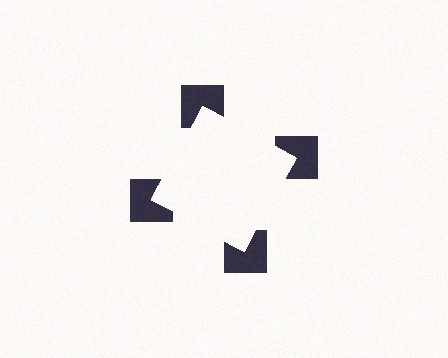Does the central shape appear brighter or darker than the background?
It typically appears slightly brighter than the background, even though no actual brightness change is drawn.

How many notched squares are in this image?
There are 4 — one at each vertex of the illusory square.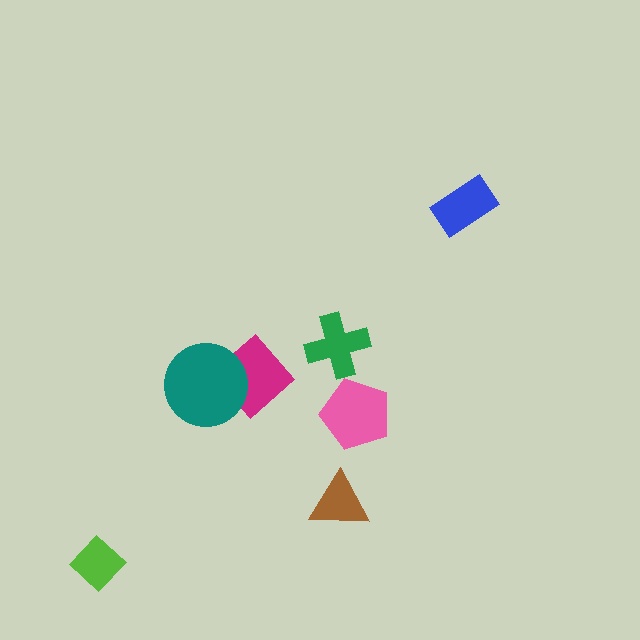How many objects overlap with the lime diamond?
0 objects overlap with the lime diamond.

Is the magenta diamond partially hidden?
Yes, it is partially covered by another shape.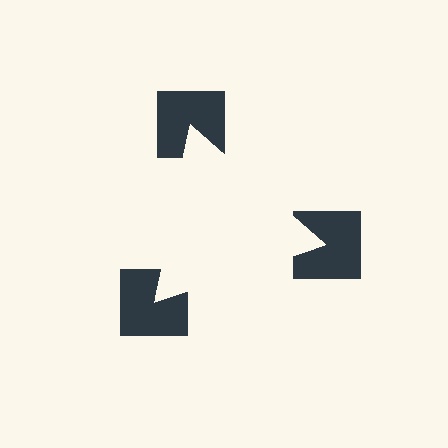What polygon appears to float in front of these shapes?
An illusory triangle — its edges are inferred from the aligned wedge cuts in the notched squares, not physically drawn.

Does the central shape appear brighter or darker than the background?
It typically appears slightly brighter than the background, even though no actual brightness change is drawn.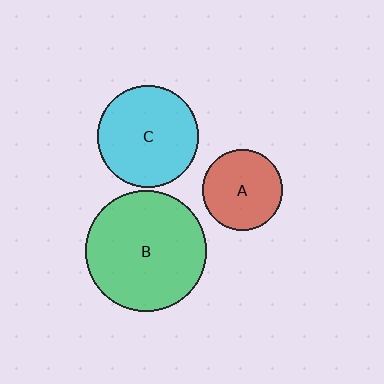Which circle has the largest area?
Circle B (green).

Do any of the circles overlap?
No, none of the circles overlap.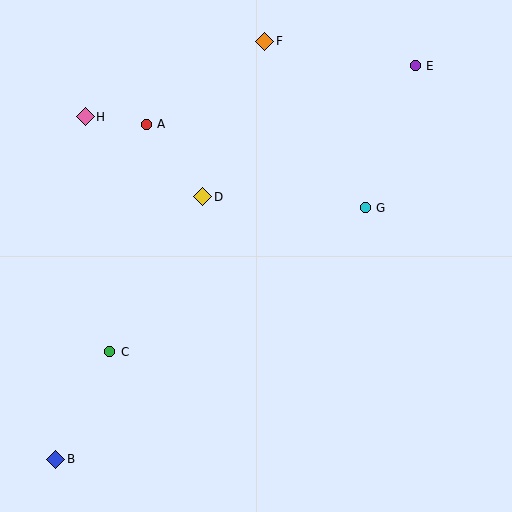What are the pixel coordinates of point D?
Point D is at (203, 197).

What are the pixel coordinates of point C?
Point C is at (109, 352).